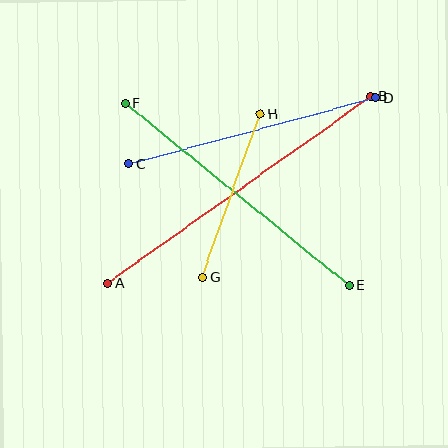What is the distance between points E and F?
The distance is approximately 288 pixels.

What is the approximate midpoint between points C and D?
The midpoint is at approximately (252, 131) pixels.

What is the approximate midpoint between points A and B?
The midpoint is at approximately (239, 190) pixels.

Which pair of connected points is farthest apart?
Points A and B are farthest apart.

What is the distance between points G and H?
The distance is approximately 173 pixels.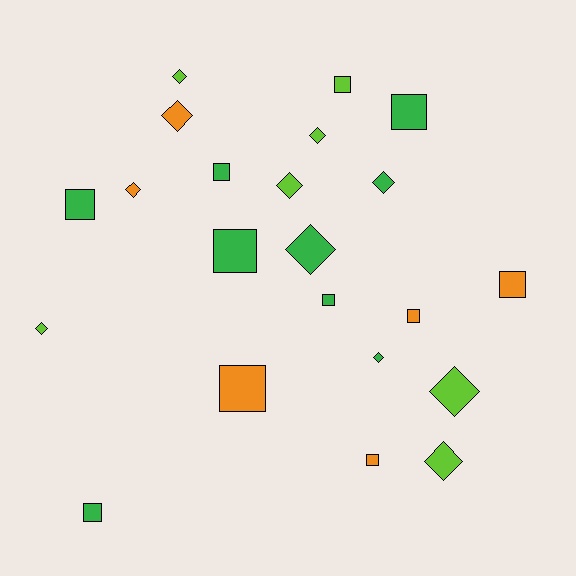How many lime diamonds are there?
There are 6 lime diamonds.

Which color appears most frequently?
Green, with 9 objects.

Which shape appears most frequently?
Square, with 11 objects.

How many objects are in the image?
There are 22 objects.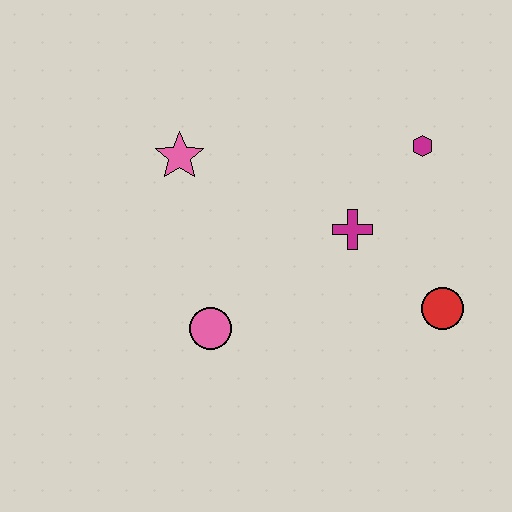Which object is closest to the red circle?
The magenta cross is closest to the red circle.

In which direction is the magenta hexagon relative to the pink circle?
The magenta hexagon is to the right of the pink circle.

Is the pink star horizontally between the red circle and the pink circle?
No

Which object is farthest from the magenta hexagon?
The pink circle is farthest from the magenta hexagon.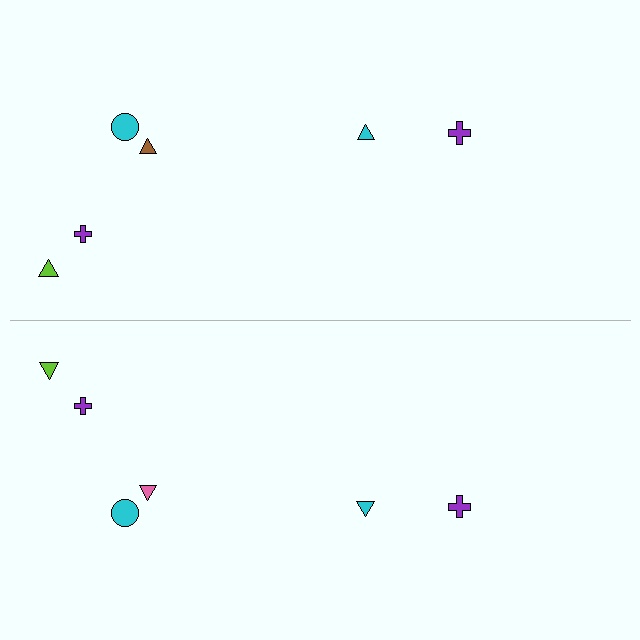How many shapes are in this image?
There are 12 shapes in this image.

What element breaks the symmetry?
The pink triangle on the bottom side breaks the symmetry — its mirror counterpart is brown.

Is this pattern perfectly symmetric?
No, the pattern is not perfectly symmetric. The pink triangle on the bottom side breaks the symmetry — its mirror counterpart is brown.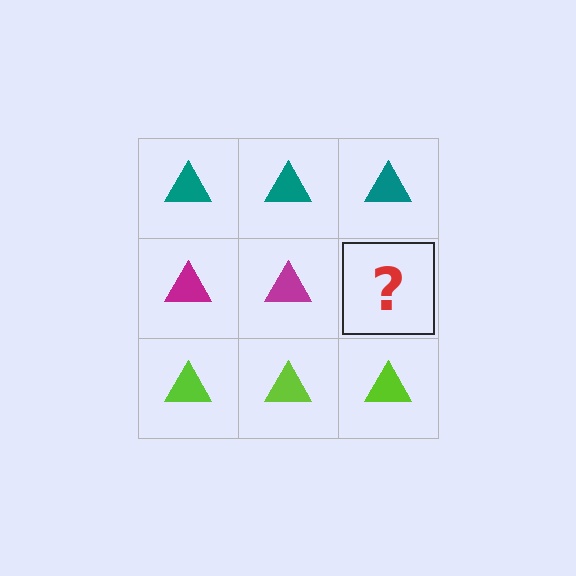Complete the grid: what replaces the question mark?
The question mark should be replaced with a magenta triangle.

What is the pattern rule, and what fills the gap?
The rule is that each row has a consistent color. The gap should be filled with a magenta triangle.